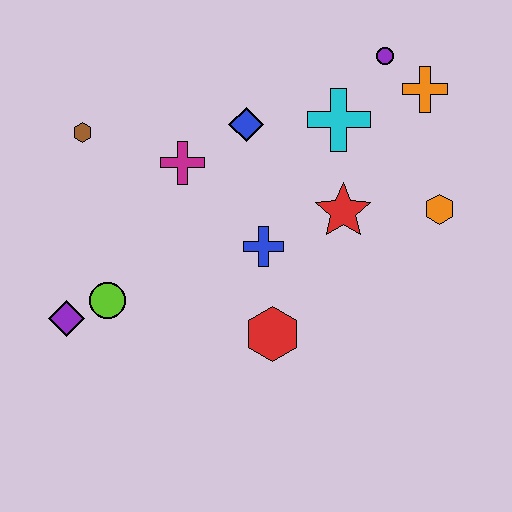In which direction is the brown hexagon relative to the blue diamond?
The brown hexagon is to the left of the blue diamond.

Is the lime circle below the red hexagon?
No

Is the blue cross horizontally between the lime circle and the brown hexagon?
No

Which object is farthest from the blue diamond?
The purple diamond is farthest from the blue diamond.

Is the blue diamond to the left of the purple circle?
Yes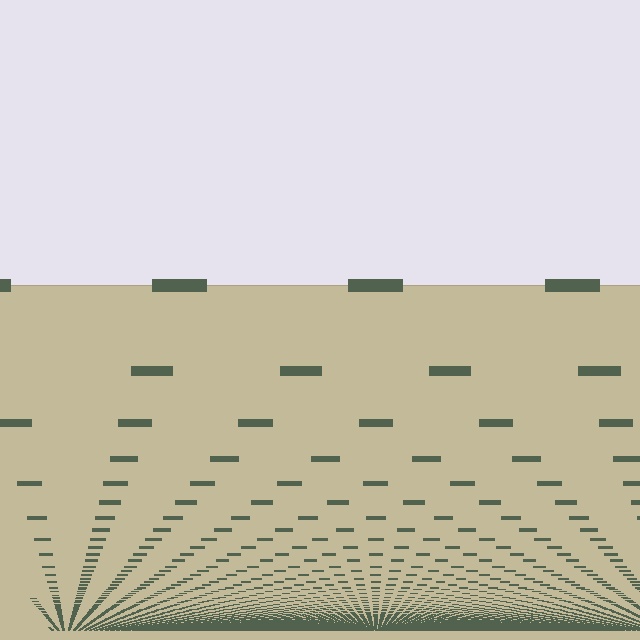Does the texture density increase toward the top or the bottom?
Density increases toward the bottom.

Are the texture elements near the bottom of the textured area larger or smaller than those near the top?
Smaller. The gradient is inverted — elements near the bottom are smaller and denser.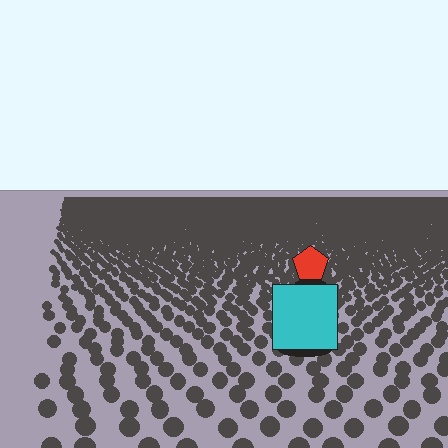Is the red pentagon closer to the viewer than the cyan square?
No. The cyan square is closer — you can tell from the texture gradient: the ground texture is coarser near it.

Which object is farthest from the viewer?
The red pentagon is farthest from the viewer. It appears smaller and the ground texture around it is denser.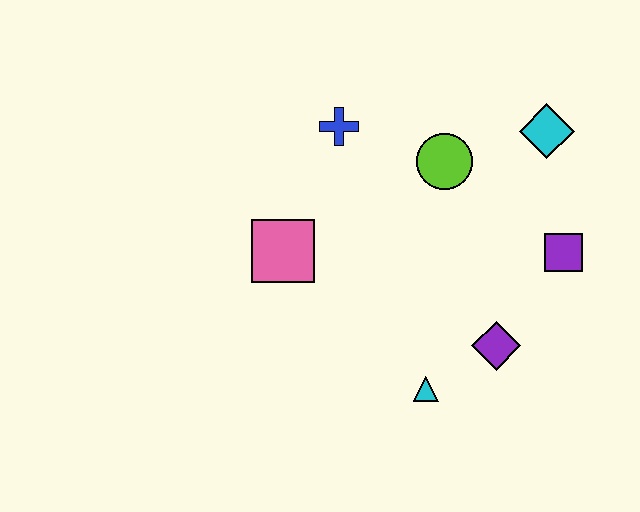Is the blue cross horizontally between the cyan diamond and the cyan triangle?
No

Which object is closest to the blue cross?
The lime circle is closest to the blue cross.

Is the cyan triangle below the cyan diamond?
Yes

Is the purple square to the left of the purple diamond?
No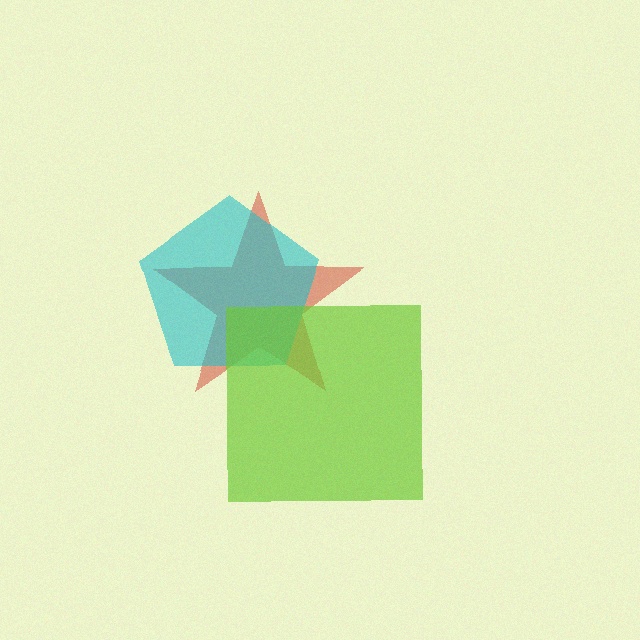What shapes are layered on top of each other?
The layered shapes are: a red star, a cyan pentagon, a lime square.